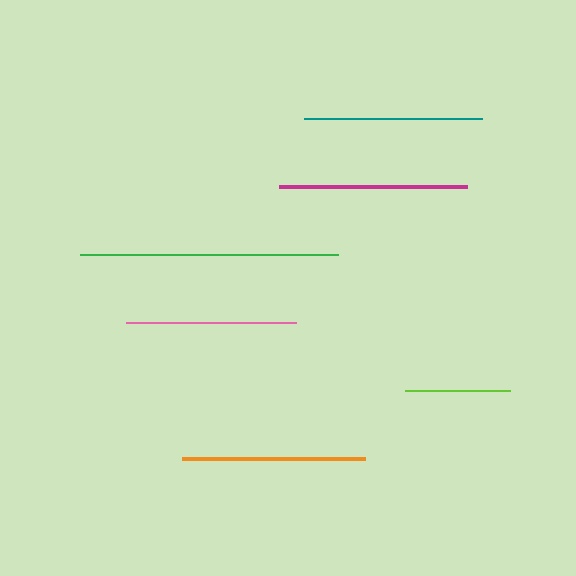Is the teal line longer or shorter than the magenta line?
The magenta line is longer than the teal line.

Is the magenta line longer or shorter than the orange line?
The magenta line is longer than the orange line.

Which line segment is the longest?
The green line is the longest at approximately 258 pixels.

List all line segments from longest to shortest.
From longest to shortest: green, magenta, orange, teal, pink, lime.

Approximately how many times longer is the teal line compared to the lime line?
The teal line is approximately 1.7 times the length of the lime line.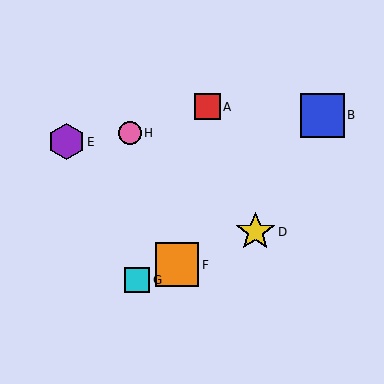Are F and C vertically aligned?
Yes, both are at x≈177.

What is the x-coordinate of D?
Object D is at x≈255.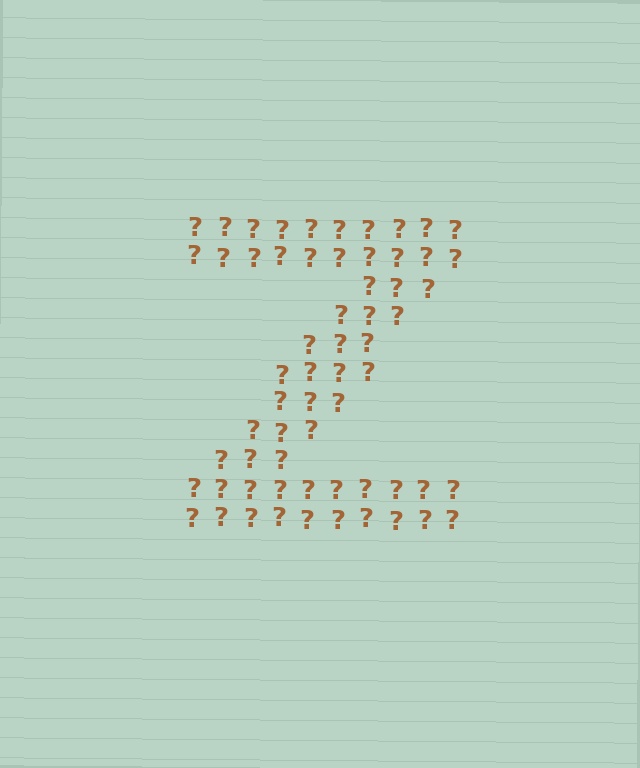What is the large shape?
The large shape is the letter Z.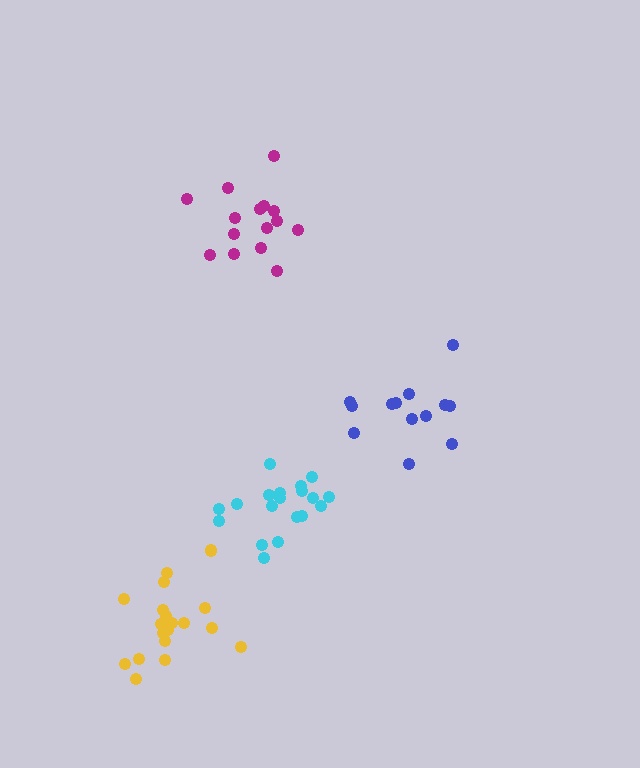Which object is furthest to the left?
The yellow cluster is leftmost.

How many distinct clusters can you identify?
There are 4 distinct clusters.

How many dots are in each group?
Group 1: 15 dots, Group 2: 19 dots, Group 3: 13 dots, Group 4: 19 dots (66 total).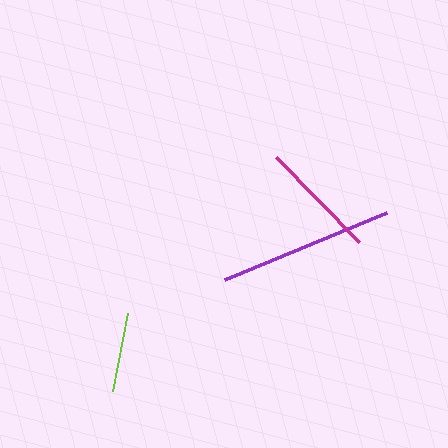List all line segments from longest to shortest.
From longest to shortest: purple, magenta, lime.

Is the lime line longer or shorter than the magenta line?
The magenta line is longer than the lime line.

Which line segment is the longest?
The purple line is the longest at approximately 175 pixels.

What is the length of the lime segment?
The lime segment is approximately 79 pixels long.